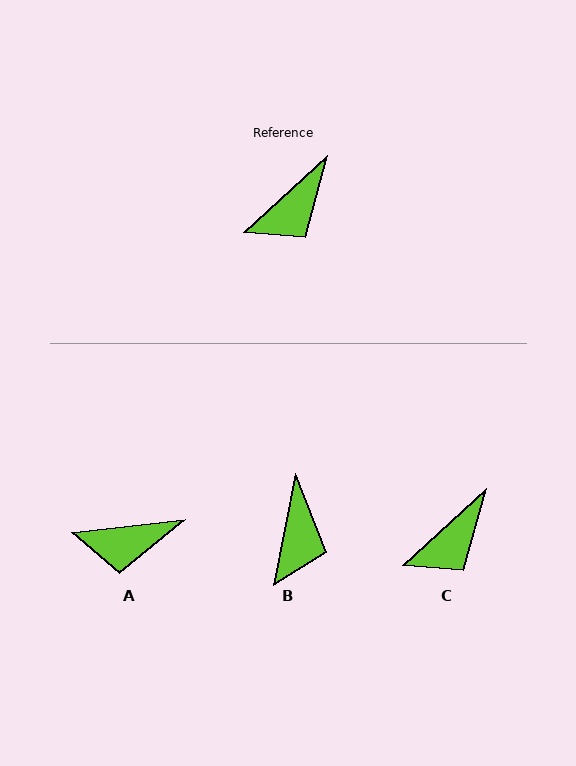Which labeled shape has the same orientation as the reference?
C.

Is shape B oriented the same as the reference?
No, it is off by about 37 degrees.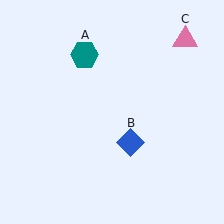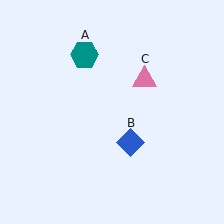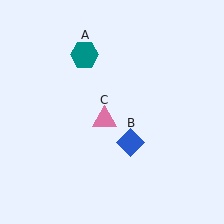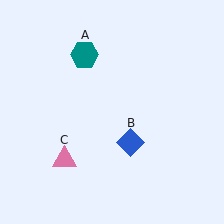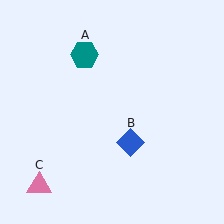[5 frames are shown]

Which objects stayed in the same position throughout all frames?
Teal hexagon (object A) and blue diamond (object B) remained stationary.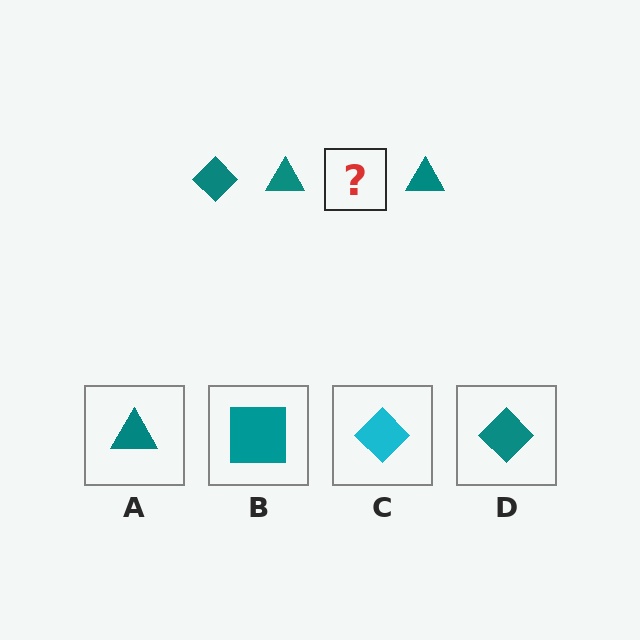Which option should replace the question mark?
Option D.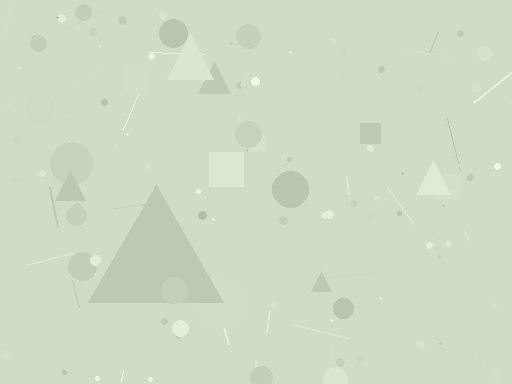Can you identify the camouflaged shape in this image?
The camouflaged shape is a triangle.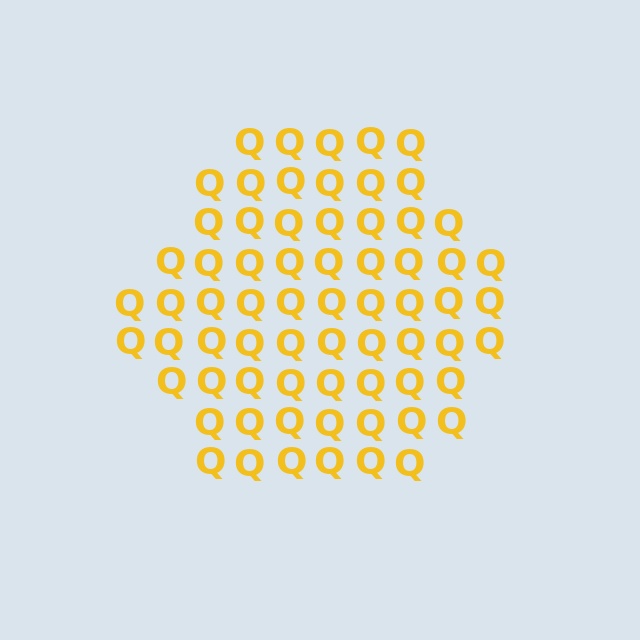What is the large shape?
The large shape is a hexagon.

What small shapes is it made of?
It is made of small letter Q's.